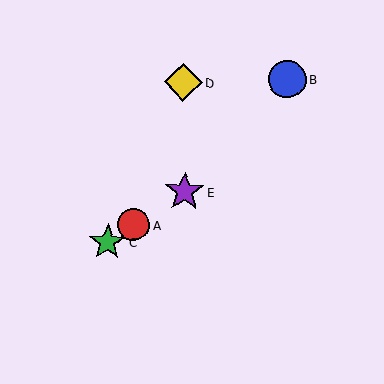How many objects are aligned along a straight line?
3 objects (A, C, E) are aligned along a straight line.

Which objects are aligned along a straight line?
Objects A, C, E are aligned along a straight line.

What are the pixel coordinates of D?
Object D is at (183, 82).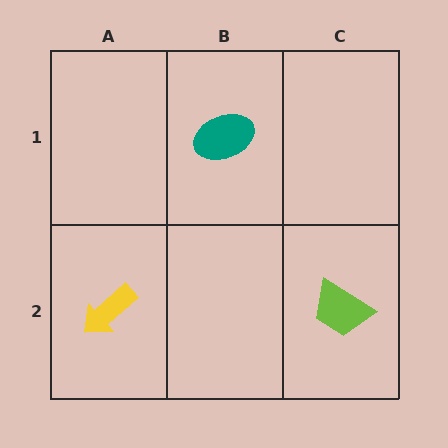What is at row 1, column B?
A teal ellipse.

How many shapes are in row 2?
2 shapes.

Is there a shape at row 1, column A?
No, that cell is empty.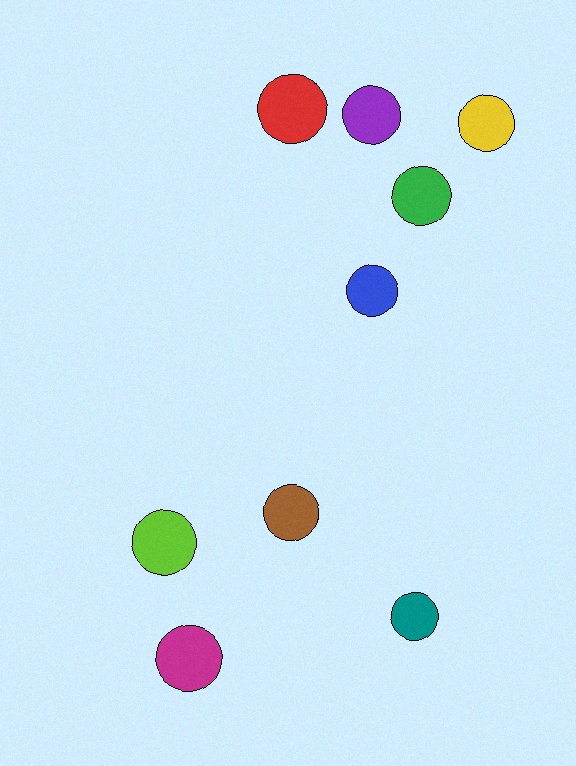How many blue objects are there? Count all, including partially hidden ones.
There is 1 blue object.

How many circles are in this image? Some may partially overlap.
There are 9 circles.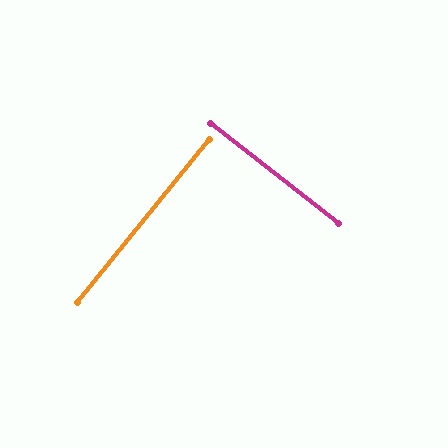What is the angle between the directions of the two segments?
Approximately 89 degrees.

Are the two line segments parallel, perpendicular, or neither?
Perpendicular — they meet at approximately 89°.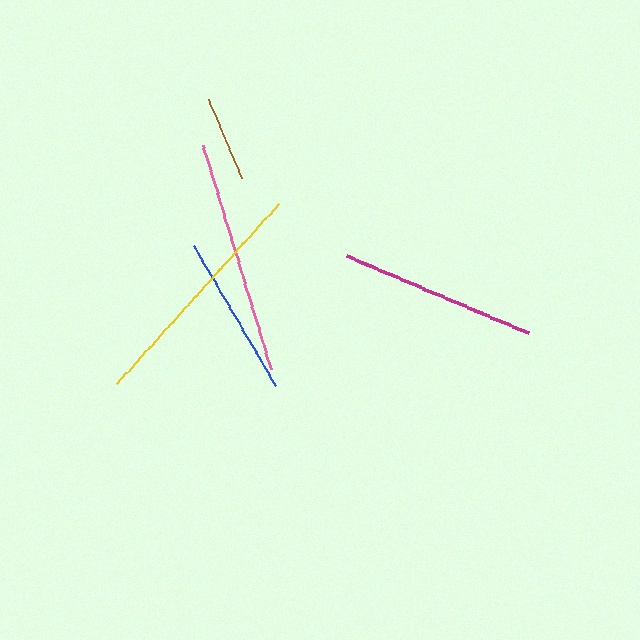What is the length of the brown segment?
The brown segment is approximately 87 pixels long.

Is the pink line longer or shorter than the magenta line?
The pink line is longer than the magenta line.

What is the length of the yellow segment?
The yellow segment is approximately 242 pixels long.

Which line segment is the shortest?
The brown line is the shortest at approximately 87 pixels.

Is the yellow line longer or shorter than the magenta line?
The yellow line is longer than the magenta line.